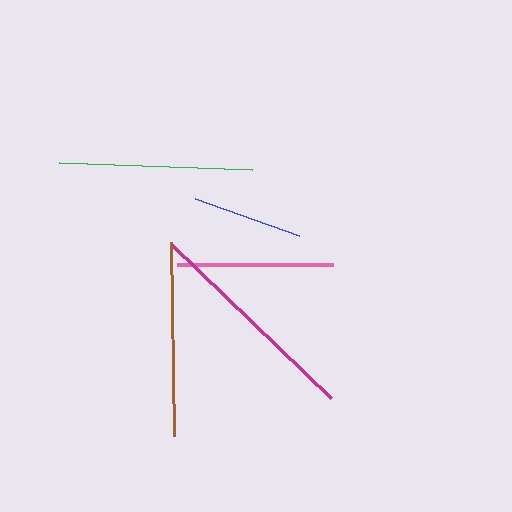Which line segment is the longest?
The magenta line is the longest at approximately 222 pixels.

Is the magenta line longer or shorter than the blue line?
The magenta line is longer than the blue line.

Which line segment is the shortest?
The blue line is the shortest at approximately 110 pixels.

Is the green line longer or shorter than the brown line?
The brown line is longer than the green line.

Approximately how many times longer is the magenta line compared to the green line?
The magenta line is approximately 1.1 times the length of the green line.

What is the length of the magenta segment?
The magenta segment is approximately 222 pixels long.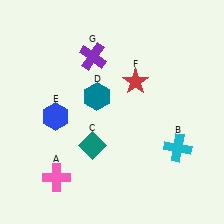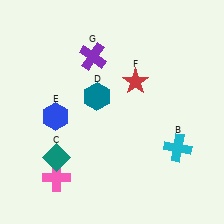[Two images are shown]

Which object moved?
The teal diamond (C) moved left.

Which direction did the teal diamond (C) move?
The teal diamond (C) moved left.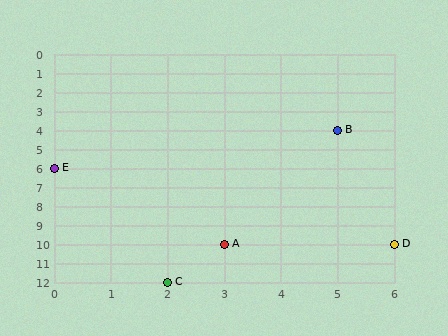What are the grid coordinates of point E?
Point E is at grid coordinates (0, 6).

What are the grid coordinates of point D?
Point D is at grid coordinates (6, 10).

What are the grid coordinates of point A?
Point A is at grid coordinates (3, 10).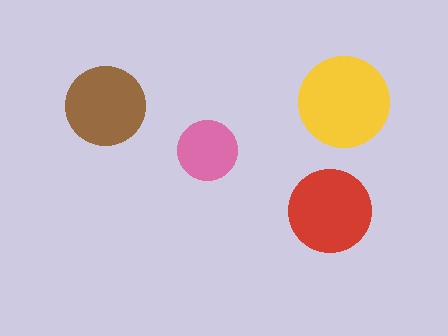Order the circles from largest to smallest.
the yellow one, the red one, the brown one, the pink one.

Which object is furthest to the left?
The brown circle is leftmost.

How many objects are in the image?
There are 4 objects in the image.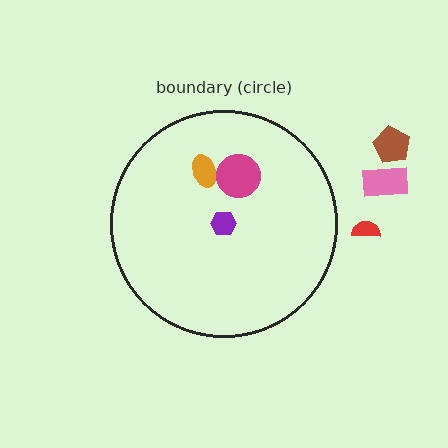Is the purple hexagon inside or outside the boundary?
Inside.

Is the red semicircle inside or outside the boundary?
Outside.